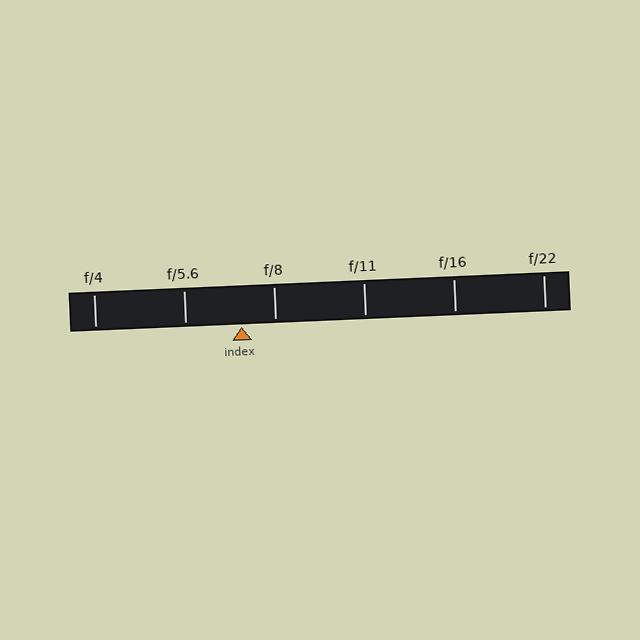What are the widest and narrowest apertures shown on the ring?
The widest aperture shown is f/4 and the narrowest is f/22.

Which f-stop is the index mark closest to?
The index mark is closest to f/8.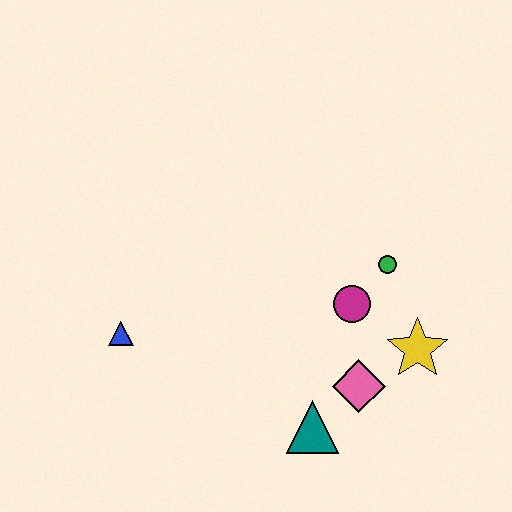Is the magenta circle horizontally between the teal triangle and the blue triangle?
No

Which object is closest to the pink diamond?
The teal triangle is closest to the pink diamond.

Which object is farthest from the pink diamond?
The blue triangle is farthest from the pink diamond.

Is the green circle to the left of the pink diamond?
No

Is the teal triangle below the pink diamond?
Yes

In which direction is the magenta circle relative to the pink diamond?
The magenta circle is above the pink diamond.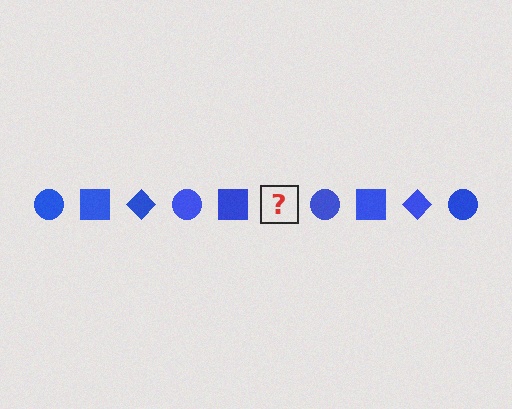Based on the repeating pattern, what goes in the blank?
The blank should be a blue diamond.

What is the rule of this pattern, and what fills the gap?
The rule is that the pattern cycles through circle, square, diamond shapes in blue. The gap should be filled with a blue diamond.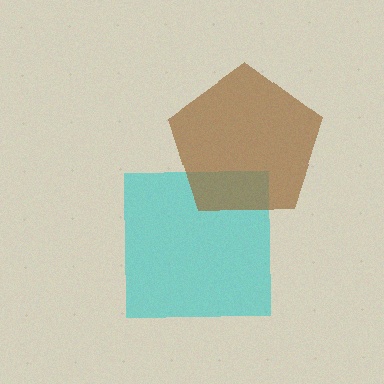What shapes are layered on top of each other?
The layered shapes are: a cyan square, a brown pentagon.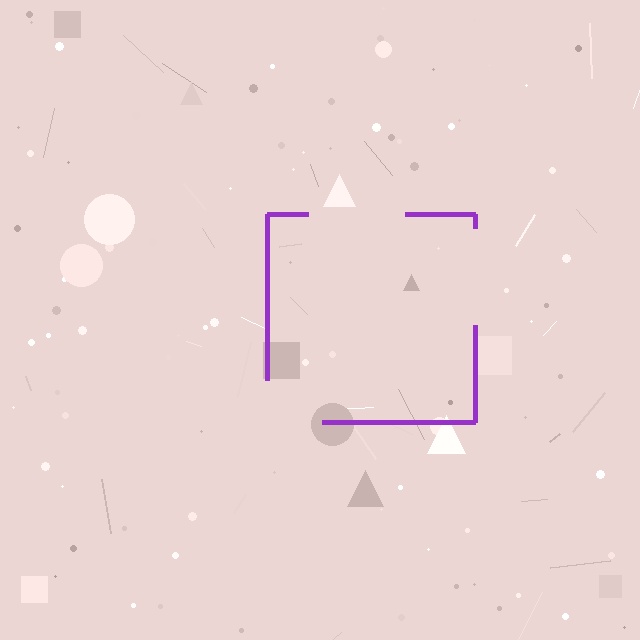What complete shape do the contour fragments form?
The contour fragments form a square.